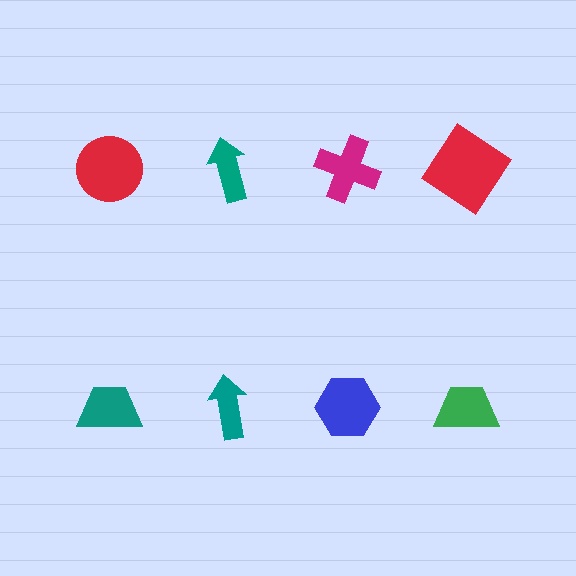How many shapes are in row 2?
4 shapes.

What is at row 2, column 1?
A teal trapezoid.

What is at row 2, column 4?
A green trapezoid.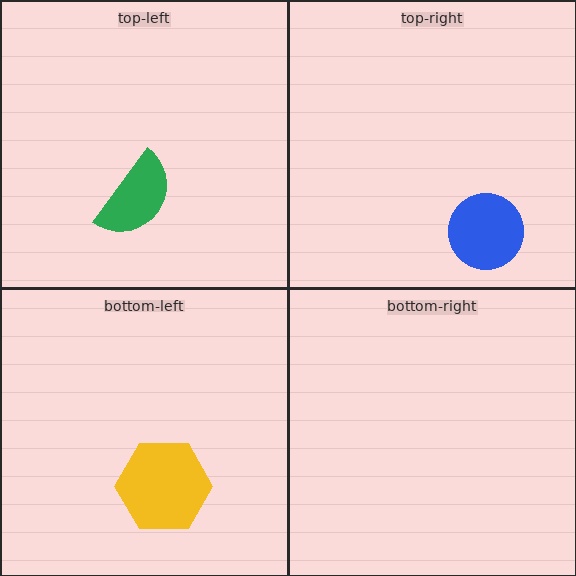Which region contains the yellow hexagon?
The bottom-left region.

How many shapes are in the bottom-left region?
1.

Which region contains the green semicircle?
The top-left region.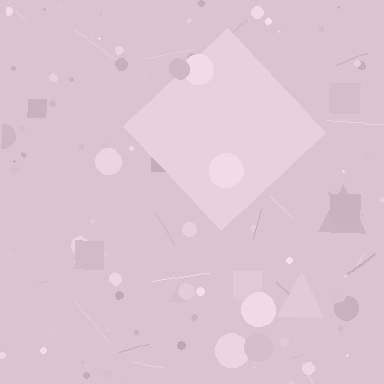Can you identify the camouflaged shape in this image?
The camouflaged shape is a diamond.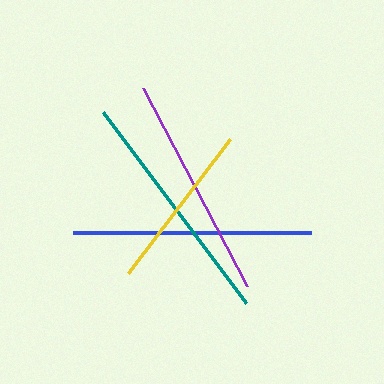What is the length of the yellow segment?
The yellow segment is approximately 168 pixels long.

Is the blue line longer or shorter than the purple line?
The blue line is longer than the purple line.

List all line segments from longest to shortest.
From longest to shortest: teal, blue, purple, yellow.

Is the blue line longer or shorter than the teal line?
The teal line is longer than the blue line.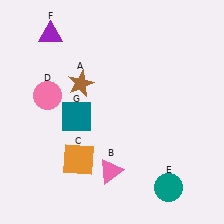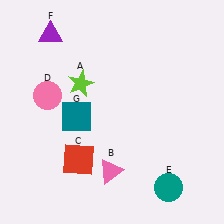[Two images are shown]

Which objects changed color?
A changed from brown to lime. C changed from orange to red.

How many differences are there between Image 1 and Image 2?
There are 2 differences between the two images.